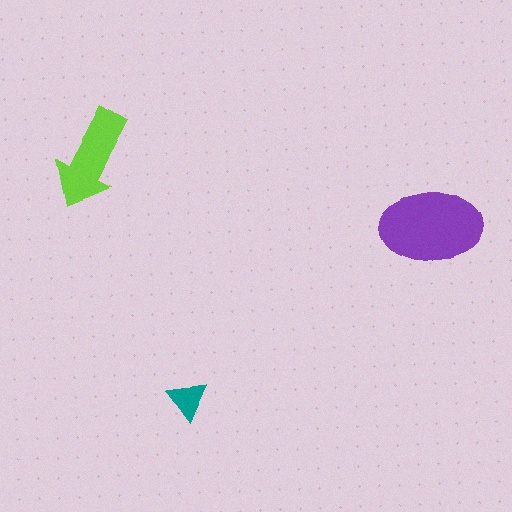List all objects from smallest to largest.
The teal triangle, the lime arrow, the purple ellipse.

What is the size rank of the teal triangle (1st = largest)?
3rd.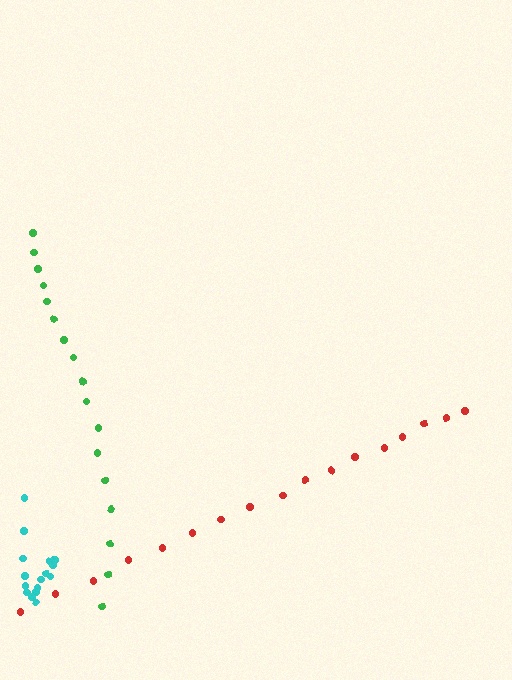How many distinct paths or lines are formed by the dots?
There are 3 distinct paths.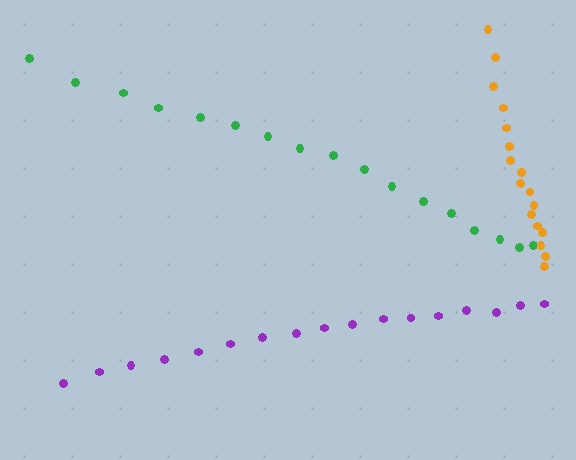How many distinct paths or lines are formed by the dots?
There are 3 distinct paths.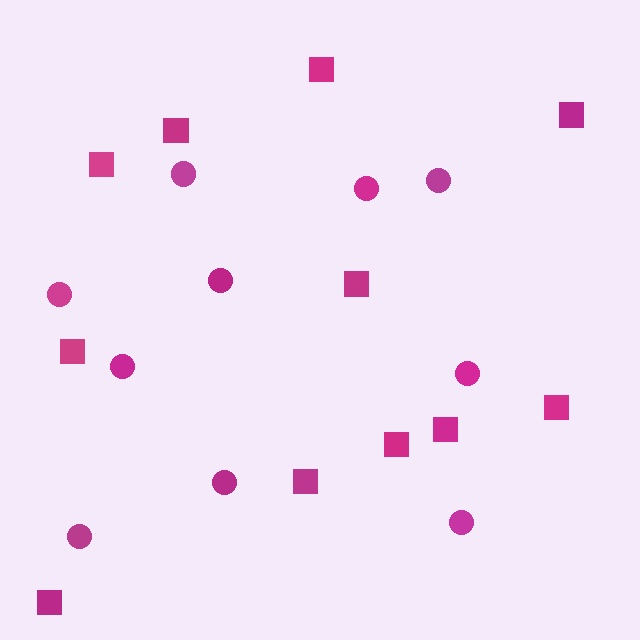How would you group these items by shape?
There are 2 groups: one group of squares (11) and one group of circles (10).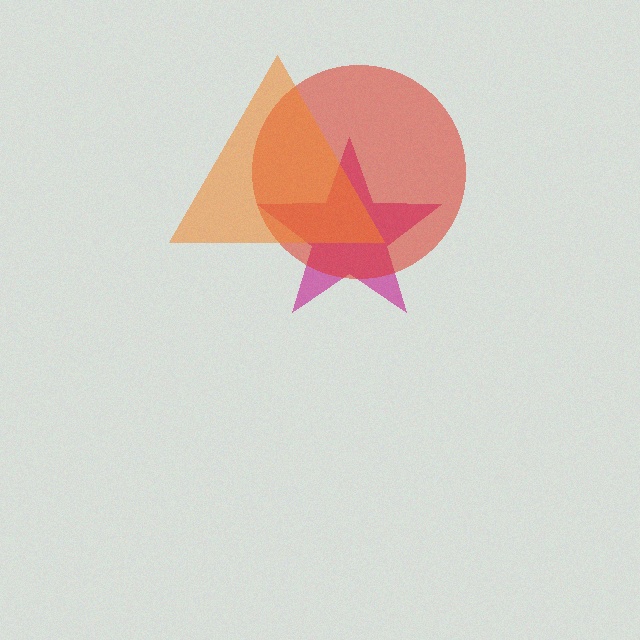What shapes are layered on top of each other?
The layered shapes are: a magenta star, a red circle, an orange triangle.